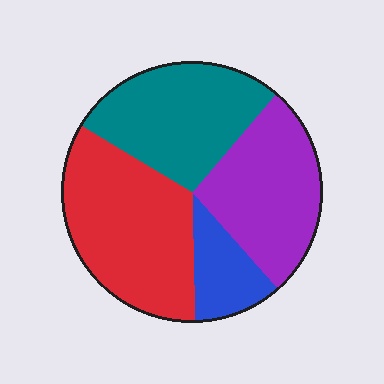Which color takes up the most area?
Red, at roughly 35%.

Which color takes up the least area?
Blue, at roughly 10%.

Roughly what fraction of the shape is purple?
Purple covers about 25% of the shape.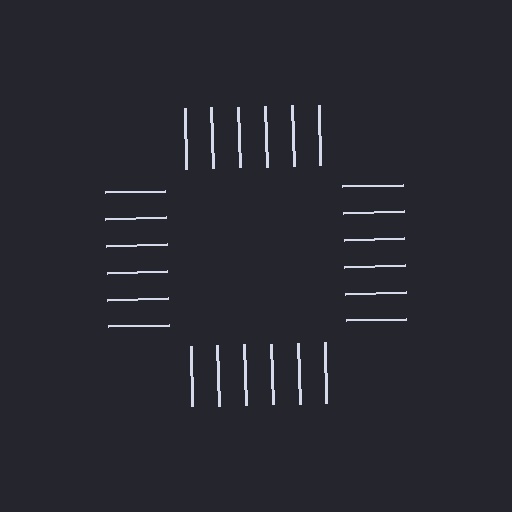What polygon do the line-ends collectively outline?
An illusory square — the line segments terminate on its edges but no continuous stroke is drawn.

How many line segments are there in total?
24 — 6 along each of the 4 edges.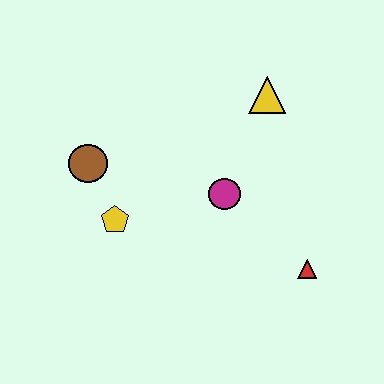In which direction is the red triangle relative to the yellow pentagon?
The red triangle is to the right of the yellow pentagon.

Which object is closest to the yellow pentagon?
The brown circle is closest to the yellow pentagon.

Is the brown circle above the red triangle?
Yes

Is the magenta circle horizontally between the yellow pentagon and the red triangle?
Yes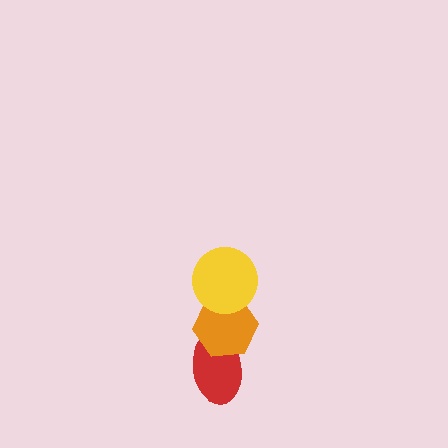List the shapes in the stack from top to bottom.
From top to bottom: the yellow circle, the orange hexagon, the red ellipse.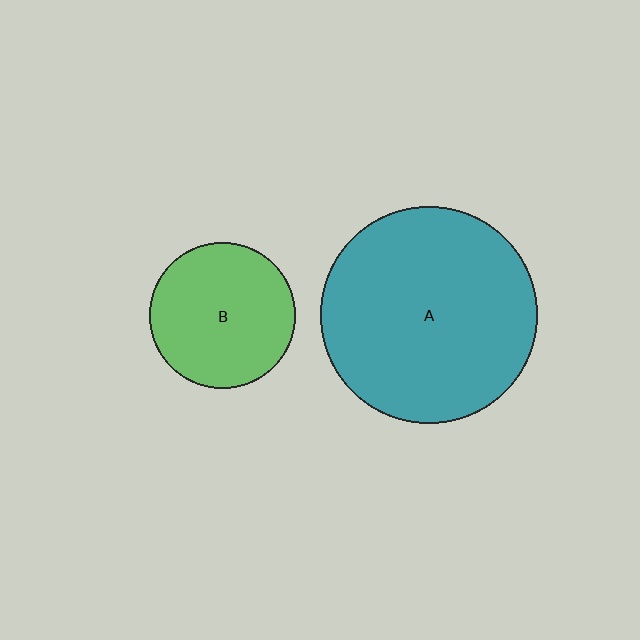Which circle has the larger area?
Circle A (teal).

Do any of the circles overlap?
No, none of the circles overlap.